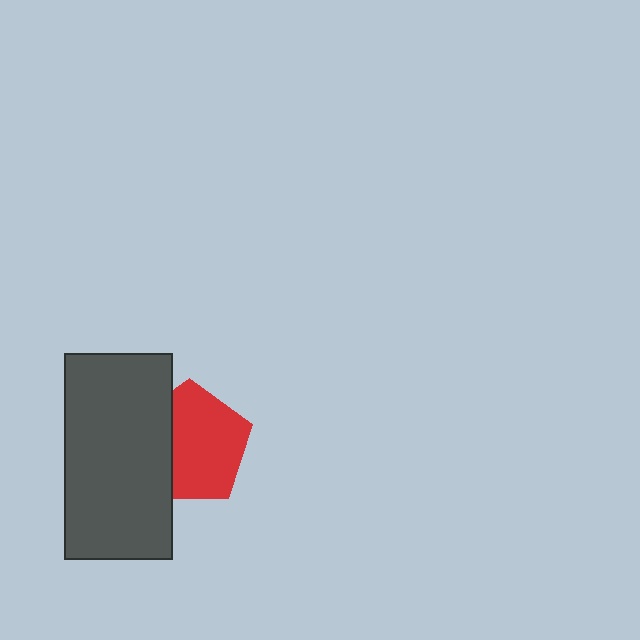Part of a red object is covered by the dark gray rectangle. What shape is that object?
It is a pentagon.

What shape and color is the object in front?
The object in front is a dark gray rectangle.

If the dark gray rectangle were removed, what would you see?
You would see the complete red pentagon.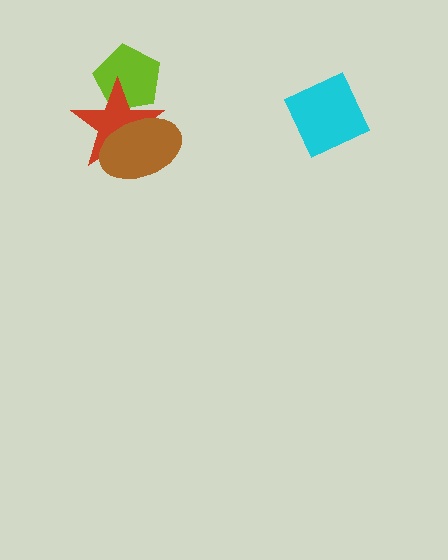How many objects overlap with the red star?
2 objects overlap with the red star.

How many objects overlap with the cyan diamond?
0 objects overlap with the cyan diamond.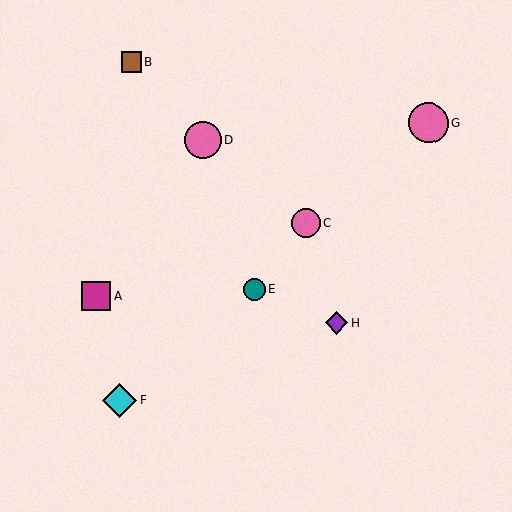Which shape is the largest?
The pink circle (labeled G) is the largest.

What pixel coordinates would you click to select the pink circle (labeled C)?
Click at (306, 223) to select the pink circle C.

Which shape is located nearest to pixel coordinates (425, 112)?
The pink circle (labeled G) at (429, 123) is nearest to that location.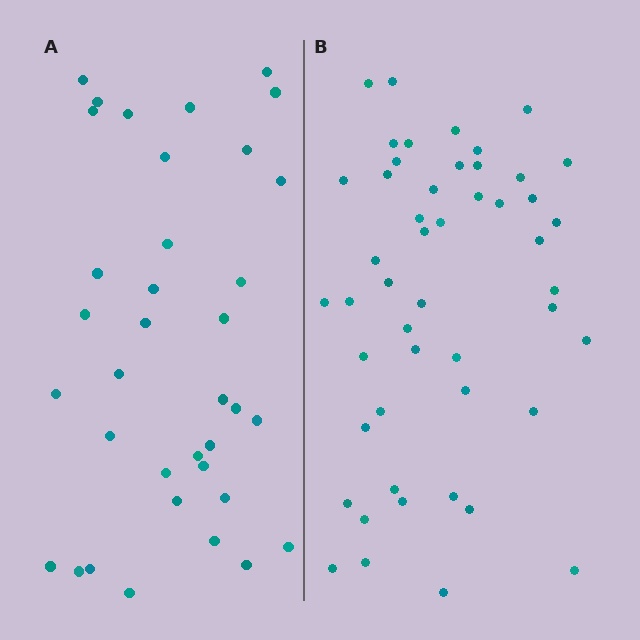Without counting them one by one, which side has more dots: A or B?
Region B (the right region) has more dots.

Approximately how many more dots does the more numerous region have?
Region B has approximately 15 more dots than region A.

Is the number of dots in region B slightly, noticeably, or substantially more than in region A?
Region B has noticeably more, but not dramatically so. The ratio is roughly 1.4 to 1.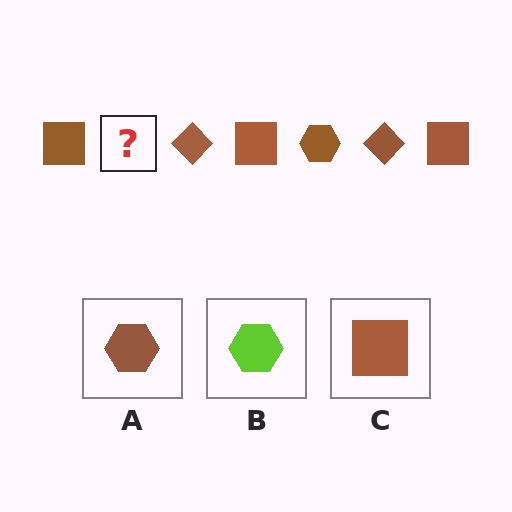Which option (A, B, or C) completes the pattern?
A.